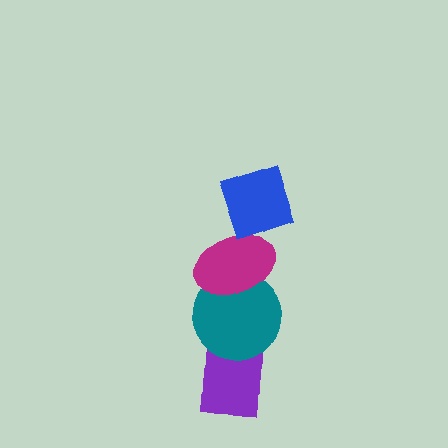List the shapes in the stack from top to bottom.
From top to bottom: the blue diamond, the magenta ellipse, the teal circle, the purple rectangle.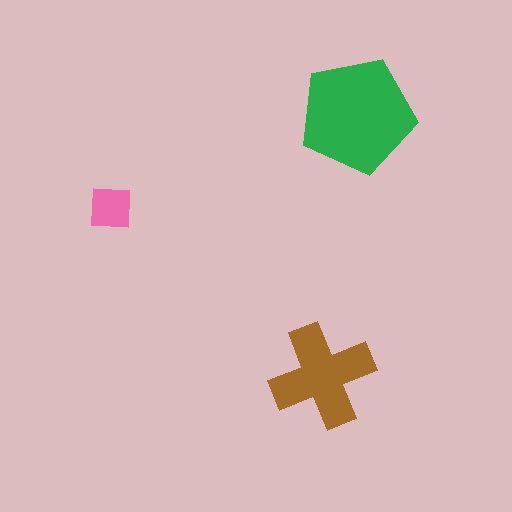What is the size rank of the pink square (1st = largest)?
3rd.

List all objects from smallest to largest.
The pink square, the brown cross, the green pentagon.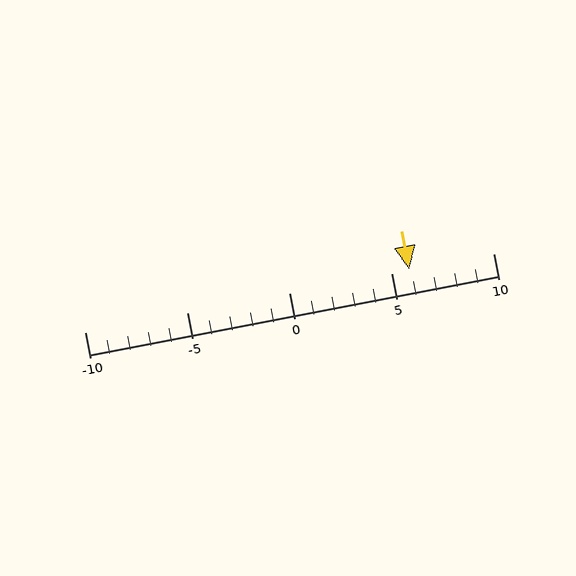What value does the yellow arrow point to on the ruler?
The yellow arrow points to approximately 6.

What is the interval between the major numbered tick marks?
The major tick marks are spaced 5 units apart.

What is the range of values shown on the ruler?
The ruler shows values from -10 to 10.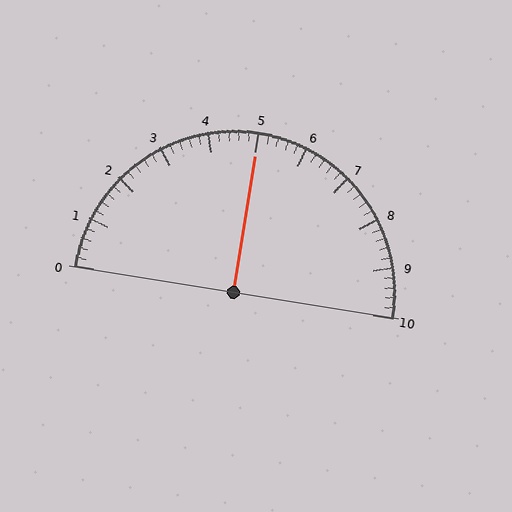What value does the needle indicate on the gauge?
The needle indicates approximately 5.0.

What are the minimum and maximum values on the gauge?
The gauge ranges from 0 to 10.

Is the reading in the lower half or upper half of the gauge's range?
The reading is in the upper half of the range (0 to 10).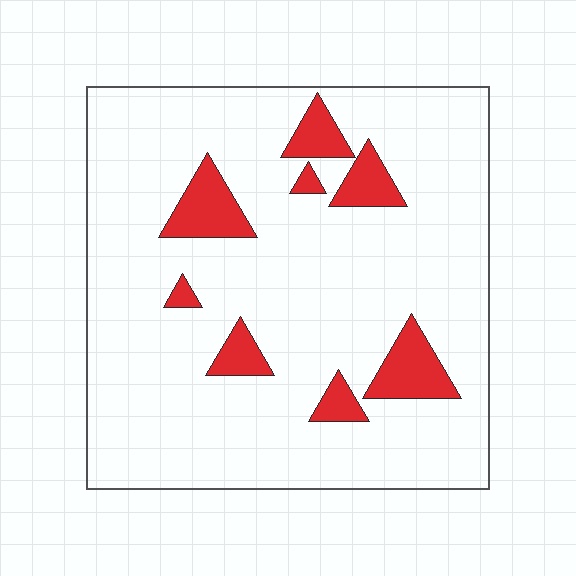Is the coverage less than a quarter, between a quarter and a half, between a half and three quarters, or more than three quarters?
Less than a quarter.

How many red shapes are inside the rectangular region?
8.